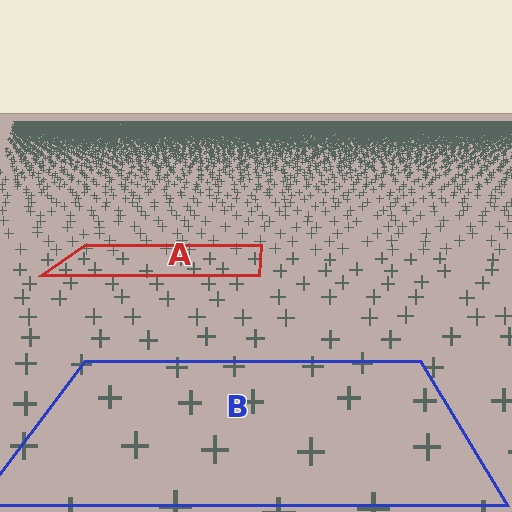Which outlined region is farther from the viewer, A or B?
Region A is farther from the viewer — the texture elements inside it appear smaller and more densely packed.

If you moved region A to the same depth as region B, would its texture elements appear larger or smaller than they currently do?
They would appear larger. At a closer depth, the same texture elements are projected at a bigger on-screen size.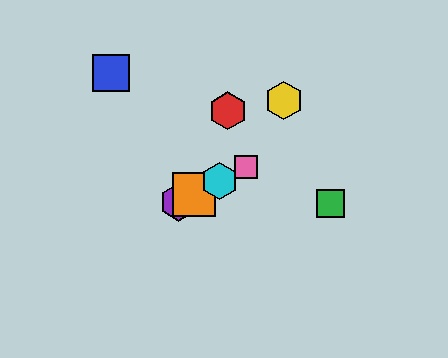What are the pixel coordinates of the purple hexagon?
The purple hexagon is at (179, 202).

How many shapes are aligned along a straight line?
4 shapes (the purple hexagon, the orange square, the cyan hexagon, the pink square) are aligned along a straight line.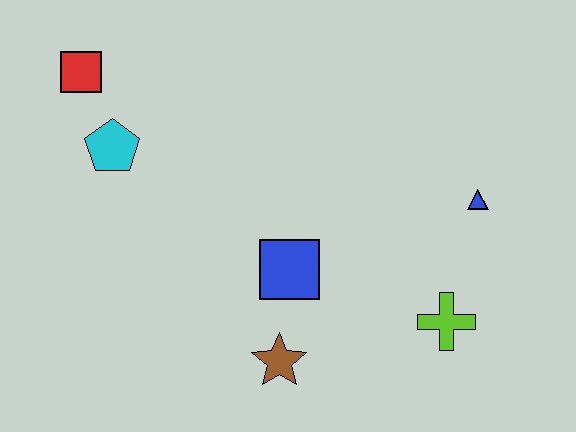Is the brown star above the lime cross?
No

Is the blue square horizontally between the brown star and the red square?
No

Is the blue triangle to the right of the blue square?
Yes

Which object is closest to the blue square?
The brown star is closest to the blue square.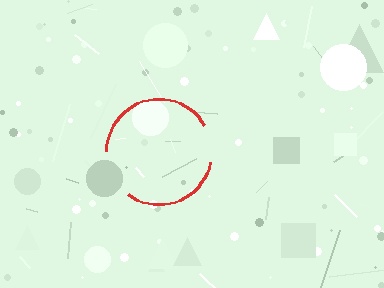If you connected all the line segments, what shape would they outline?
They would outline a circle.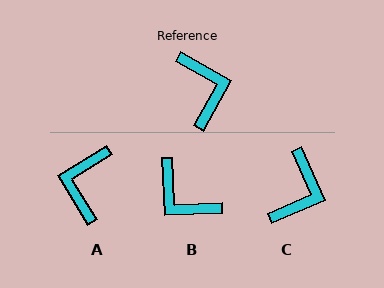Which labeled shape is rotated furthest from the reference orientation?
A, about 151 degrees away.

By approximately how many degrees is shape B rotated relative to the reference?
Approximately 148 degrees clockwise.